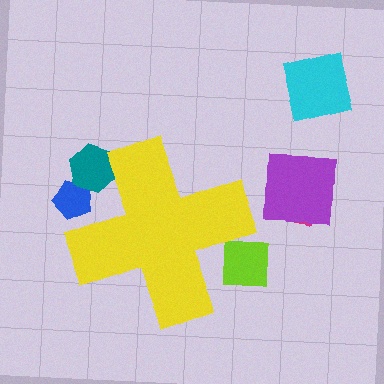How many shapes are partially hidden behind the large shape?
3 shapes are partially hidden.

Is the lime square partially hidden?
Yes, the lime square is partially hidden behind the yellow cross.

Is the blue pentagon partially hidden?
Yes, the blue pentagon is partially hidden behind the yellow cross.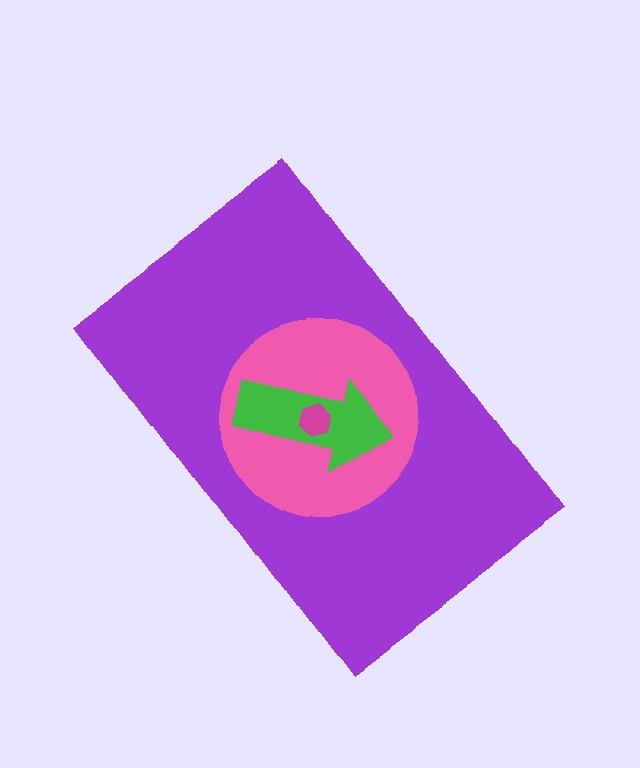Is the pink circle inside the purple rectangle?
Yes.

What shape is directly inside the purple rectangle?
The pink circle.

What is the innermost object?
The magenta hexagon.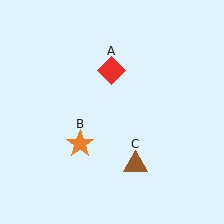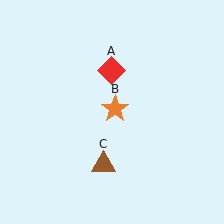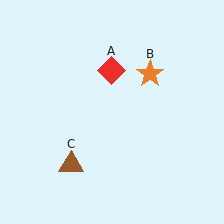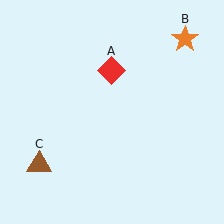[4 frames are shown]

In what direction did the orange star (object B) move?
The orange star (object B) moved up and to the right.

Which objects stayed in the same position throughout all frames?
Red diamond (object A) remained stationary.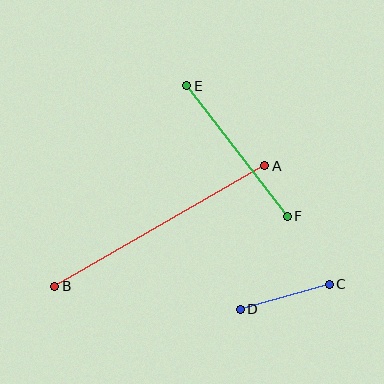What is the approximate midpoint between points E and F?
The midpoint is at approximately (237, 151) pixels.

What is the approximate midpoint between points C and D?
The midpoint is at approximately (285, 297) pixels.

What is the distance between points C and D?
The distance is approximately 92 pixels.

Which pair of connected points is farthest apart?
Points A and B are farthest apart.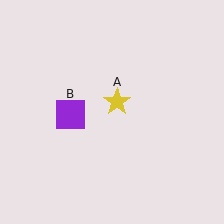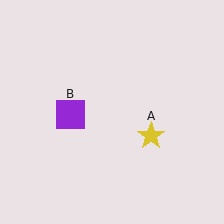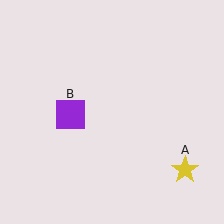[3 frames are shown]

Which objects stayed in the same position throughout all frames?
Purple square (object B) remained stationary.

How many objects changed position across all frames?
1 object changed position: yellow star (object A).